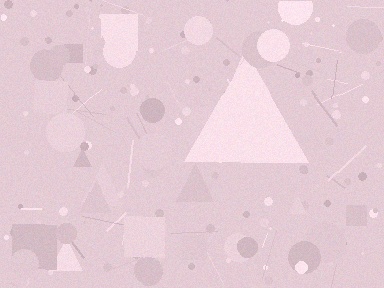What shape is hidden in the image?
A triangle is hidden in the image.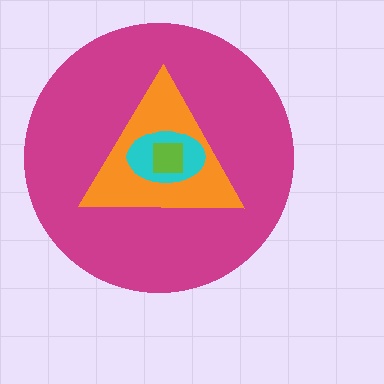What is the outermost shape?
The magenta circle.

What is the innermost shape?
The lime square.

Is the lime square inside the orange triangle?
Yes.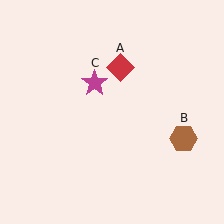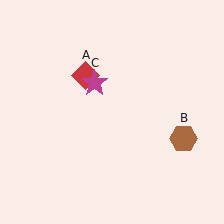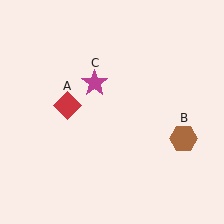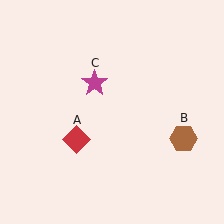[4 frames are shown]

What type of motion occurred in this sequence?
The red diamond (object A) rotated counterclockwise around the center of the scene.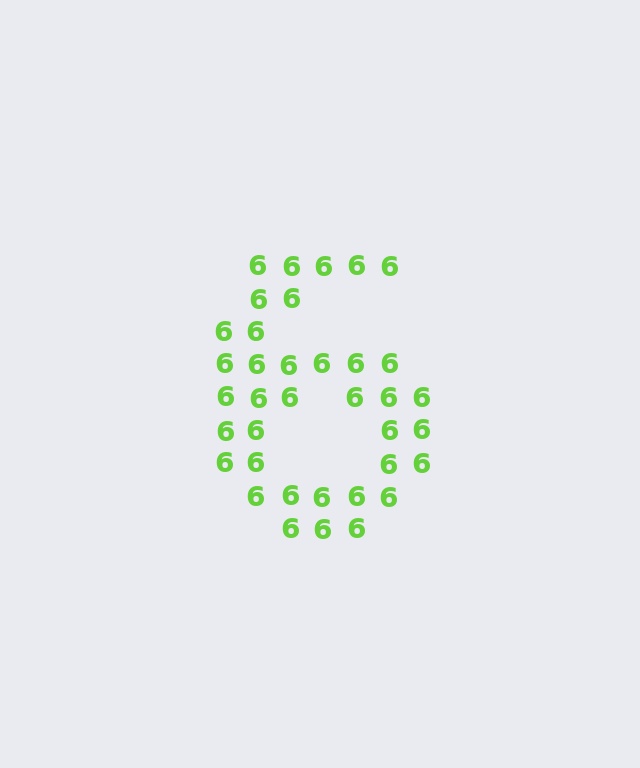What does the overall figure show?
The overall figure shows the digit 6.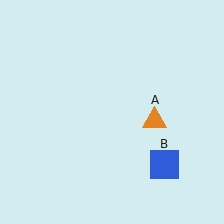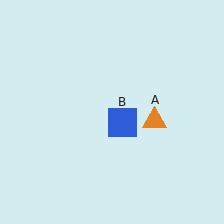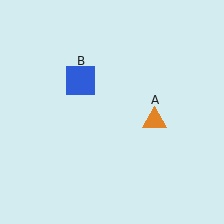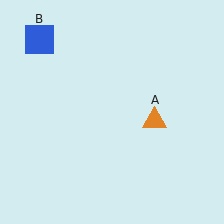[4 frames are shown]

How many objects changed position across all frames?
1 object changed position: blue square (object B).